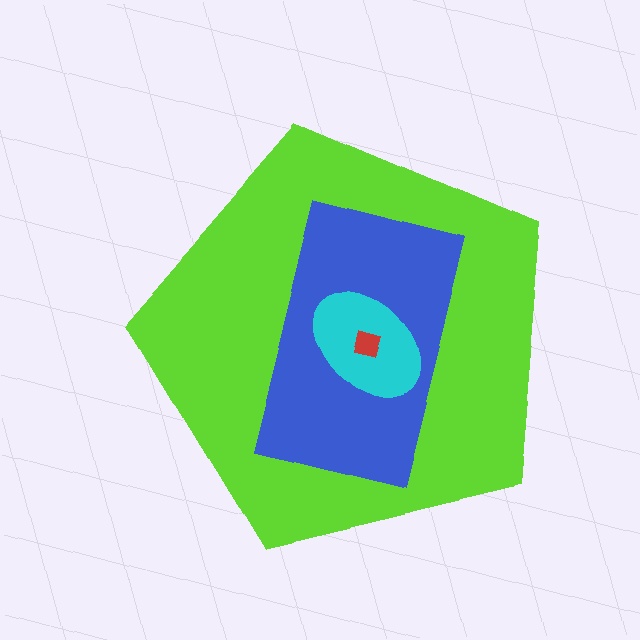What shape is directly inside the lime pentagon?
The blue rectangle.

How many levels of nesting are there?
4.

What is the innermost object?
The red square.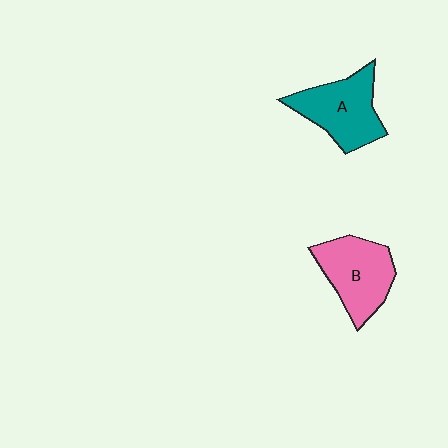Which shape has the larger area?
Shape A (teal).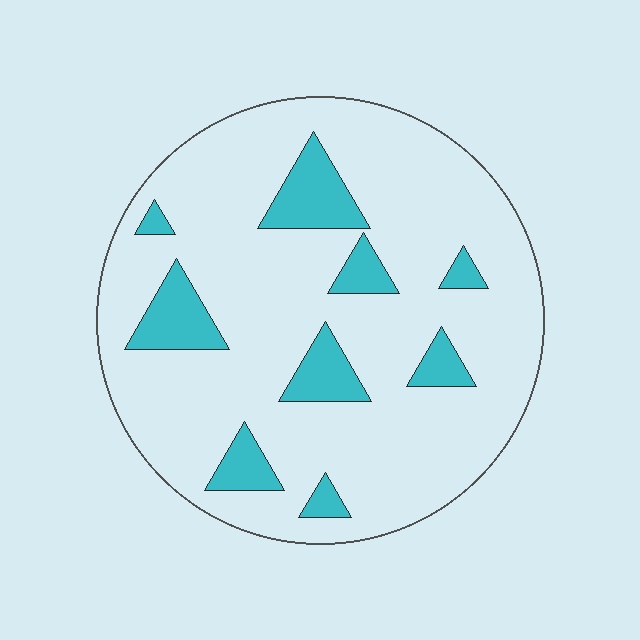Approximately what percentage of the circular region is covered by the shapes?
Approximately 15%.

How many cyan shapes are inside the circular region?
9.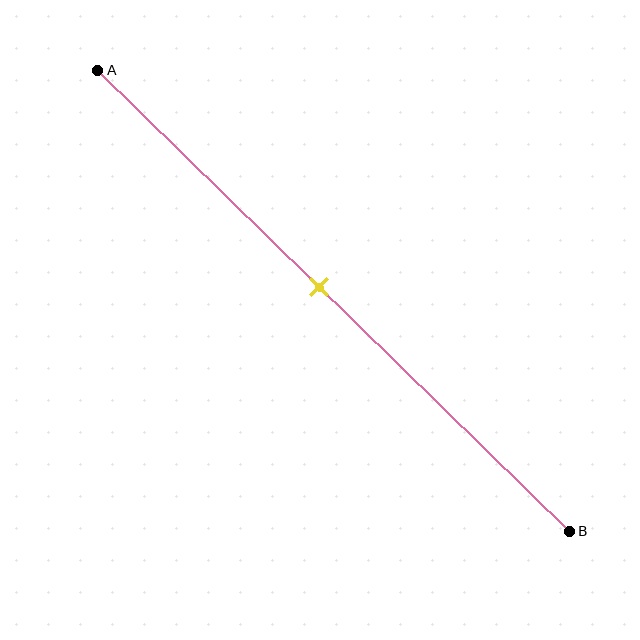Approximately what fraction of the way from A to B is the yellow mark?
The yellow mark is approximately 45% of the way from A to B.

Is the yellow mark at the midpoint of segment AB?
Yes, the mark is approximately at the midpoint.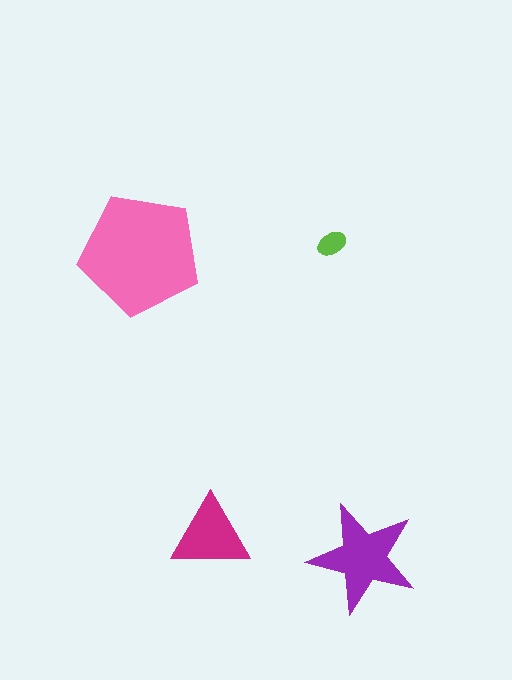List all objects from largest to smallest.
The pink pentagon, the purple star, the magenta triangle, the lime ellipse.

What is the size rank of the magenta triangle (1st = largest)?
3rd.